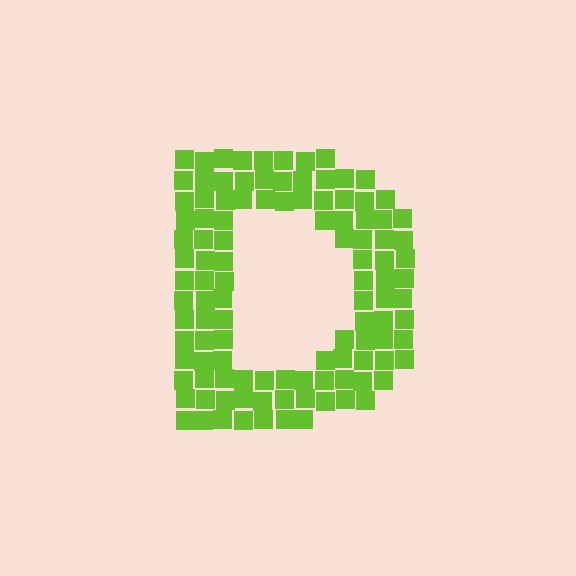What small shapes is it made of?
It is made of small squares.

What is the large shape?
The large shape is the letter D.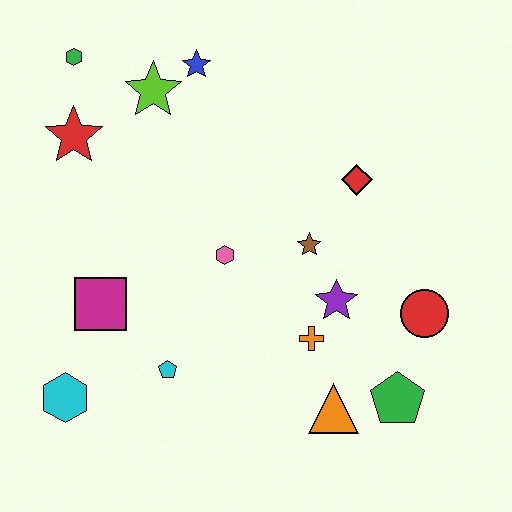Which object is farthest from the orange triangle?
The green hexagon is farthest from the orange triangle.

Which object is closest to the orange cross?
The purple star is closest to the orange cross.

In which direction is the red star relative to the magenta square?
The red star is above the magenta square.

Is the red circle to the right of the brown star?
Yes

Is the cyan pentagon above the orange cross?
No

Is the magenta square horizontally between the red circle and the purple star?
No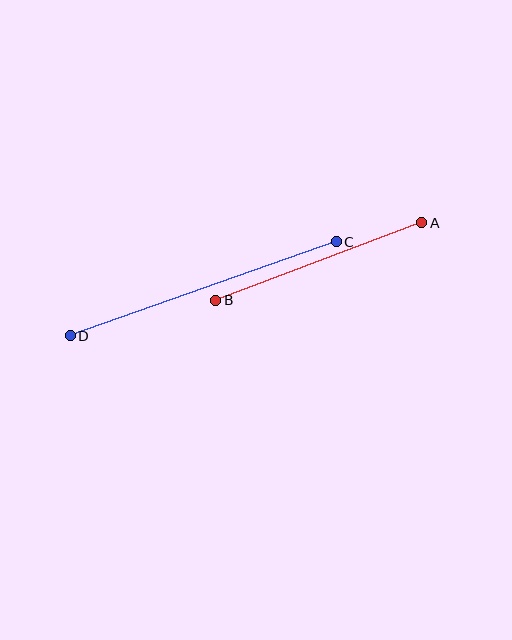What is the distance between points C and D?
The distance is approximately 282 pixels.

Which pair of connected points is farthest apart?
Points C and D are farthest apart.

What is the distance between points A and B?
The distance is approximately 220 pixels.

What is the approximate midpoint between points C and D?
The midpoint is at approximately (203, 289) pixels.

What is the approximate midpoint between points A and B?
The midpoint is at approximately (319, 262) pixels.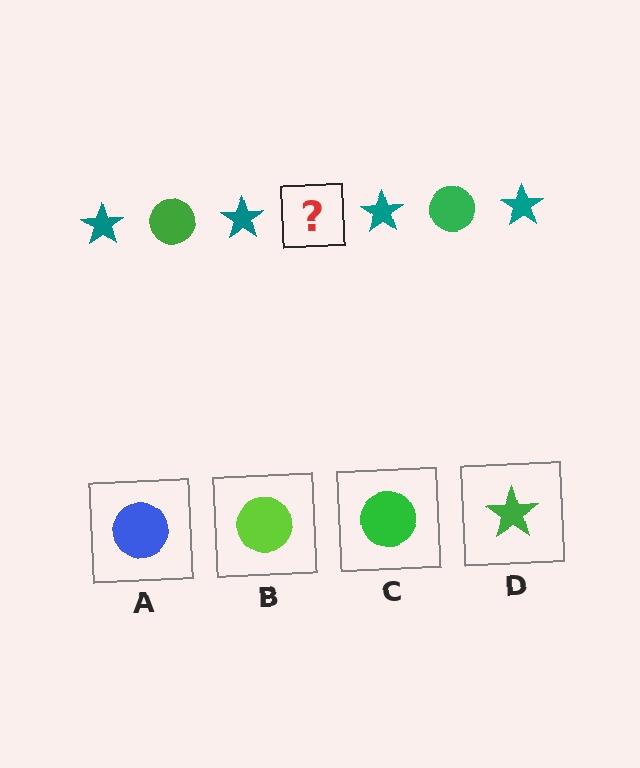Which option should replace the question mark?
Option C.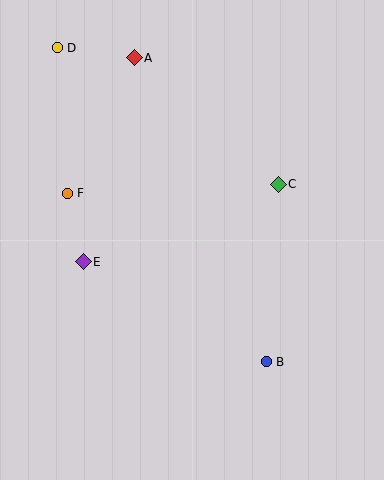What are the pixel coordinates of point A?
Point A is at (134, 58).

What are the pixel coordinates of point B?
Point B is at (266, 362).